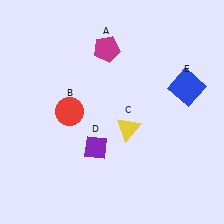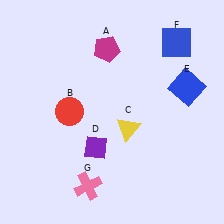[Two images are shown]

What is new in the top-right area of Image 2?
A blue square (F) was added in the top-right area of Image 2.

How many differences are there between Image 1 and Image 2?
There are 2 differences between the two images.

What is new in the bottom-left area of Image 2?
A pink cross (G) was added in the bottom-left area of Image 2.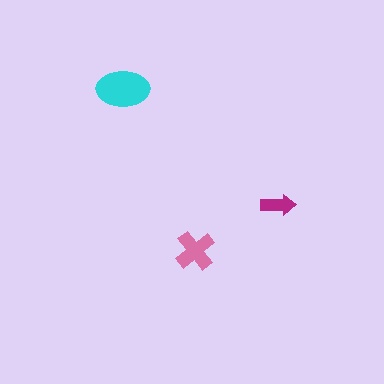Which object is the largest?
The cyan ellipse.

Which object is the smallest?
The magenta arrow.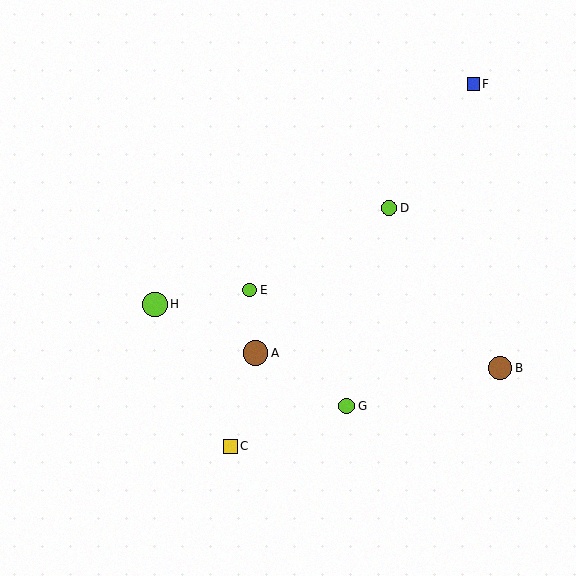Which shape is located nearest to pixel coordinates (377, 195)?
The lime circle (labeled D) at (389, 208) is nearest to that location.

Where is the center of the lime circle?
The center of the lime circle is at (347, 406).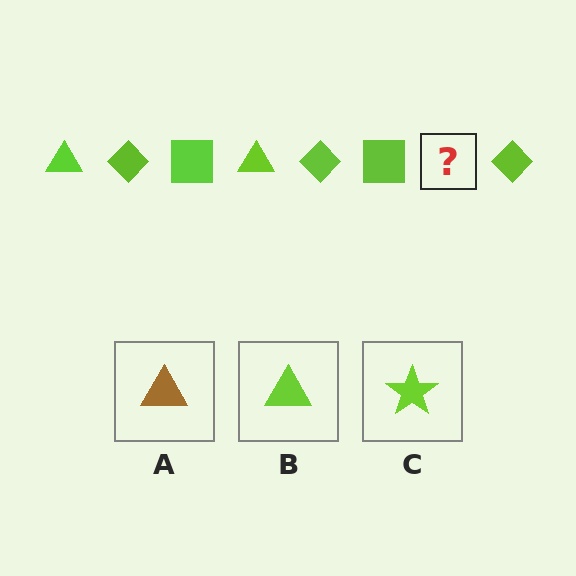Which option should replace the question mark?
Option B.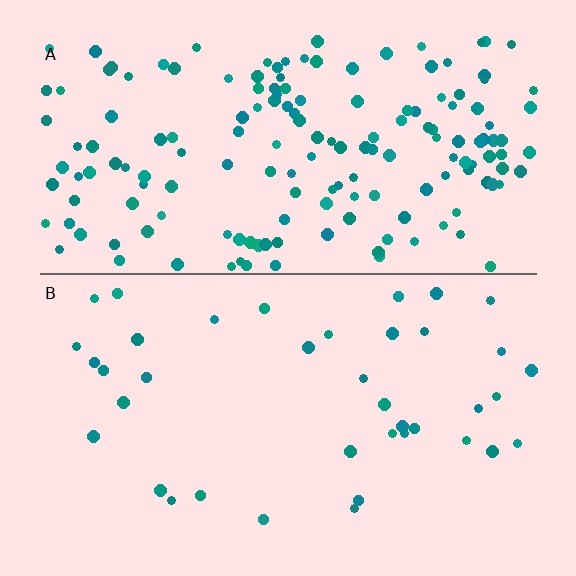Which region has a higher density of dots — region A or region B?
A (the top).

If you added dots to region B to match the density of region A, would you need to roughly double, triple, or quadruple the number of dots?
Approximately quadruple.